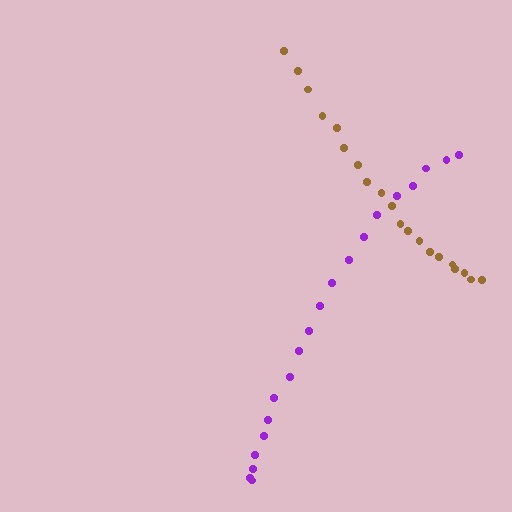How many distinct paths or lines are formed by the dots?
There are 2 distinct paths.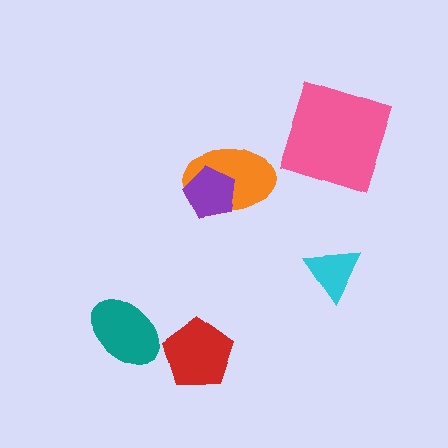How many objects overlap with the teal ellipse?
0 objects overlap with the teal ellipse.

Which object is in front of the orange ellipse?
The purple pentagon is in front of the orange ellipse.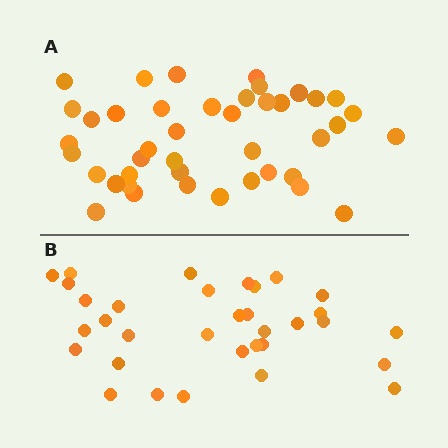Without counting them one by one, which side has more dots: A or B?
Region A (the top region) has more dots.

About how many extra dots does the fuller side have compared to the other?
Region A has roughly 8 or so more dots than region B.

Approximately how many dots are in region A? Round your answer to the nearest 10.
About 40 dots. (The exact count is 42, which rounds to 40.)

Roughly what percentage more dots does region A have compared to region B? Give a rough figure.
About 25% more.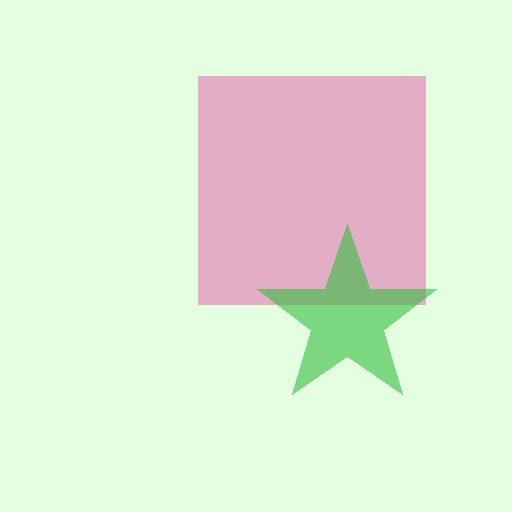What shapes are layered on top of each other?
The layered shapes are: a pink square, a green star.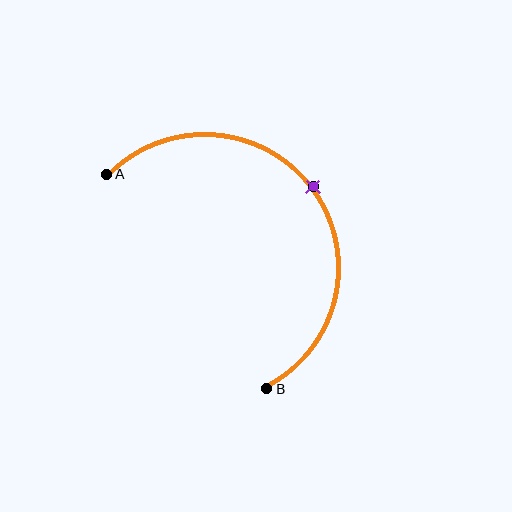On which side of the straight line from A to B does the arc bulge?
The arc bulges above and to the right of the straight line connecting A and B.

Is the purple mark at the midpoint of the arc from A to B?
Yes. The purple mark lies on the arc at equal arc-length from both A and B — it is the arc midpoint.